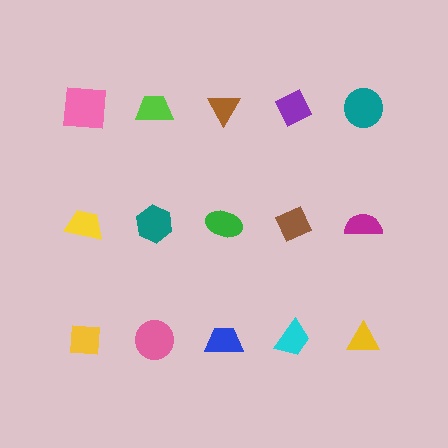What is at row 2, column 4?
A brown diamond.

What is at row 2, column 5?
A magenta semicircle.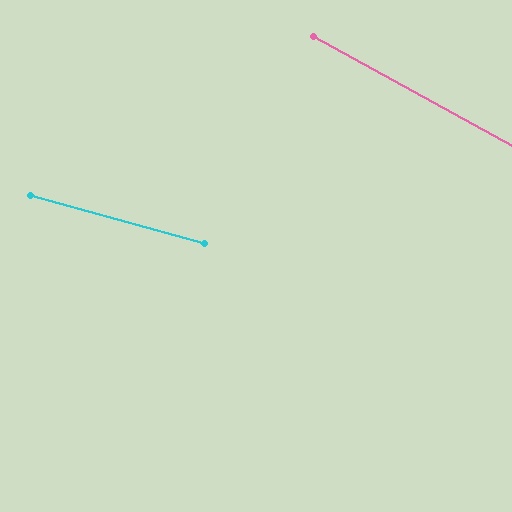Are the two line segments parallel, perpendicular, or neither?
Neither parallel nor perpendicular — they differ by about 13°.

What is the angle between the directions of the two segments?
Approximately 13 degrees.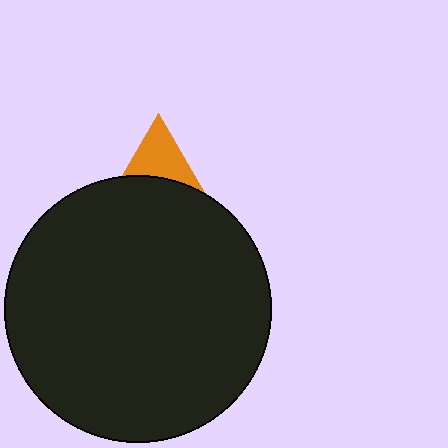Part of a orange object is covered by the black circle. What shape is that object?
It is a triangle.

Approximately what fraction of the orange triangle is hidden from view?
Roughly 65% of the orange triangle is hidden behind the black circle.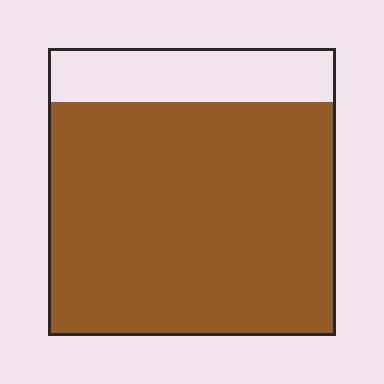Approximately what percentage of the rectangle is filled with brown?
Approximately 80%.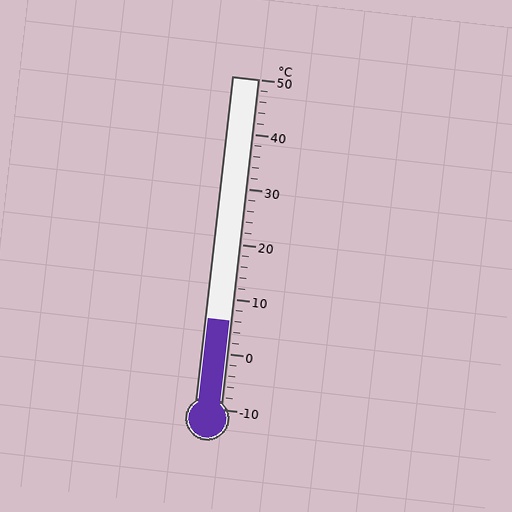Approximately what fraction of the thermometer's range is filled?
The thermometer is filled to approximately 25% of its range.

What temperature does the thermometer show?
The thermometer shows approximately 6°C.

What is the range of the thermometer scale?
The thermometer scale ranges from -10°C to 50°C.